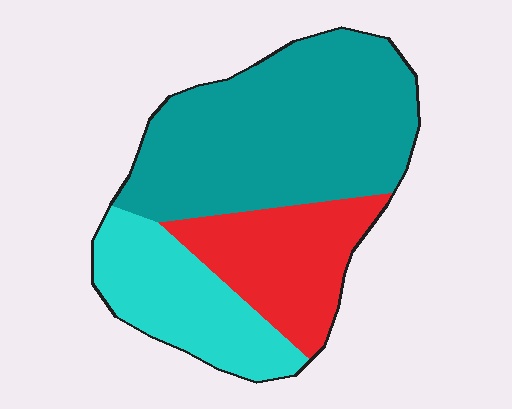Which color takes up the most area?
Teal, at roughly 55%.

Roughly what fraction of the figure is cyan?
Cyan takes up about one quarter (1/4) of the figure.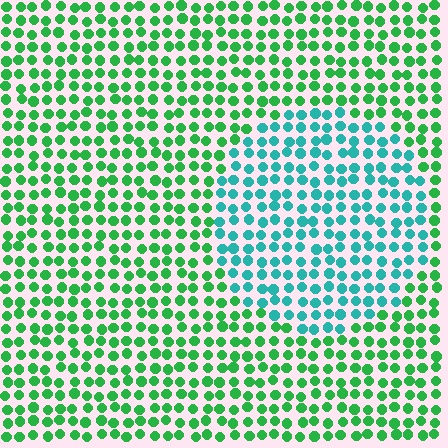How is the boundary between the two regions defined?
The boundary is defined purely by a slight shift in hue (about 44 degrees). Spacing, size, and orientation are identical on both sides.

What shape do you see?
I see a circle.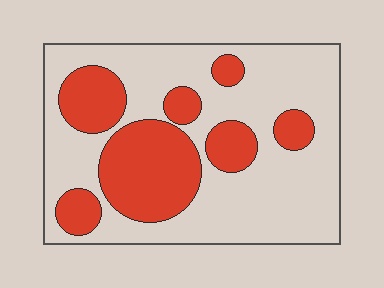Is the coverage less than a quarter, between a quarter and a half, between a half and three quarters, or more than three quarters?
Between a quarter and a half.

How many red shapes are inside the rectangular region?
7.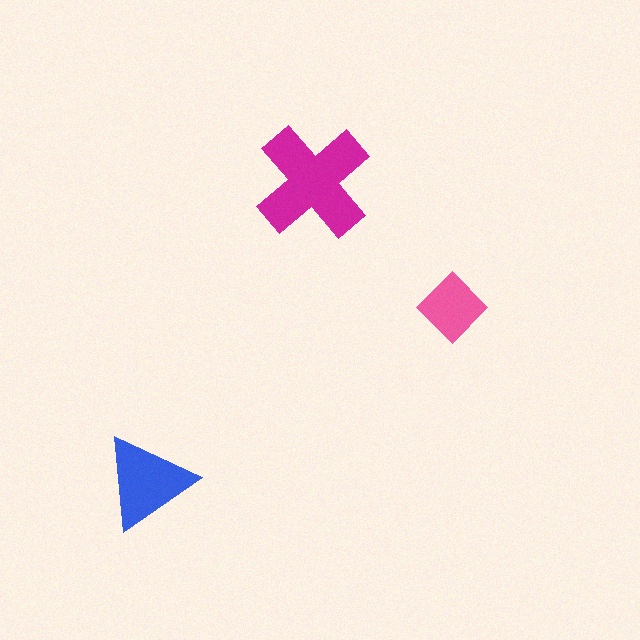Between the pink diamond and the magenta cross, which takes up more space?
The magenta cross.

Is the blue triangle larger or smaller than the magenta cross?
Smaller.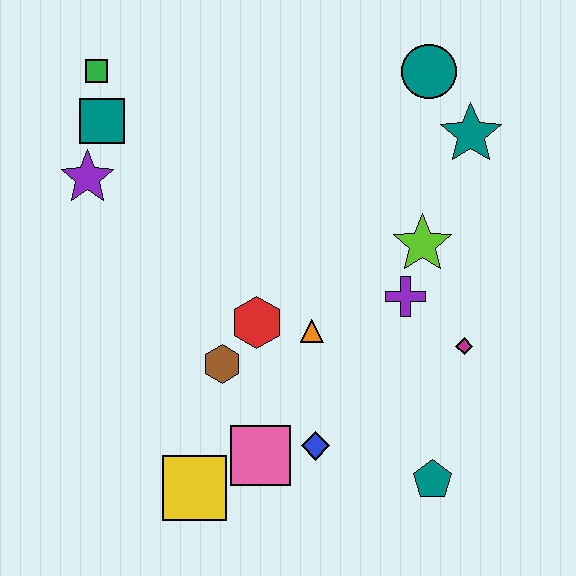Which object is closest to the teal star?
The teal circle is closest to the teal star.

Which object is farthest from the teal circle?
The yellow square is farthest from the teal circle.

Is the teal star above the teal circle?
No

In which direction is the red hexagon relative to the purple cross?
The red hexagon is to the left of the purple cross.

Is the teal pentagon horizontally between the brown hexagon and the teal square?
No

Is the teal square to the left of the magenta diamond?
Yes